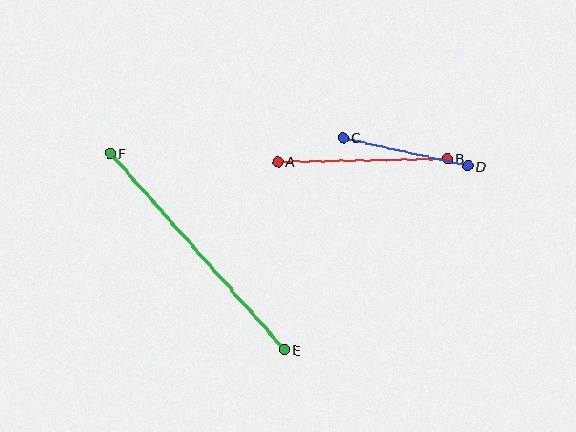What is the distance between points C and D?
The distance is approximately 128 pixels.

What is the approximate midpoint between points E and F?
The midpoint is at approximately (197, 252) pixels.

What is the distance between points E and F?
The distance is approximately 263 pixels.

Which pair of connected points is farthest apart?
Points E and F are farthest apart.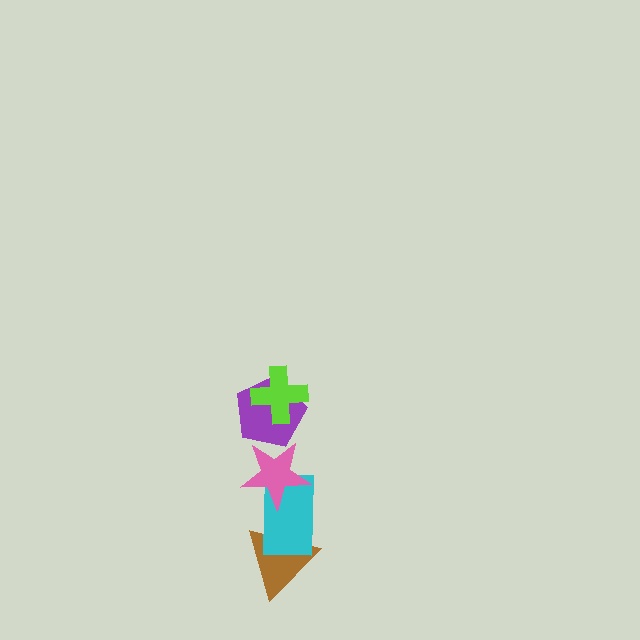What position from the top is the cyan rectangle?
The cyan rectangle is 4th from the top.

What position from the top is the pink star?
The pink star is 3rd from the top.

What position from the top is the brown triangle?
The brown triangle is 5th from the top.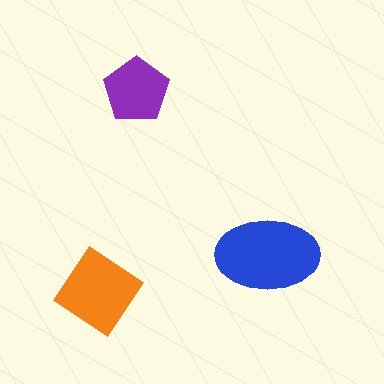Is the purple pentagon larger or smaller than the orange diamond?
Smaller.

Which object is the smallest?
The purple pentagon.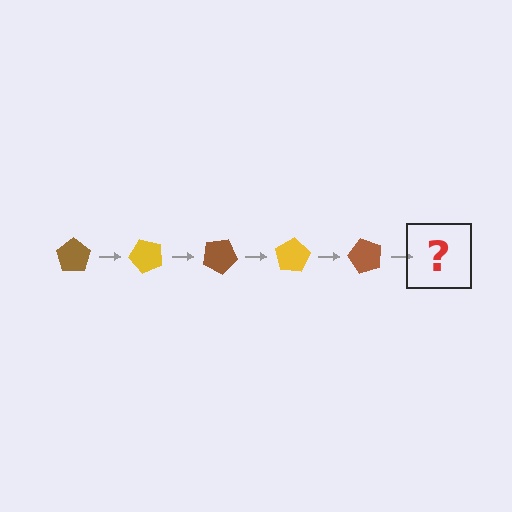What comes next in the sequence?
The next element should be a yellow pentagon, rotated 250 degrees from the start.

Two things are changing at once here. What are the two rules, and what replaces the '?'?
The two rules are that it rotates 50 degrees each step and the color cycles through brown and yellow. The '?' should be a yellow pentagon, rotated 250 degrees from the start.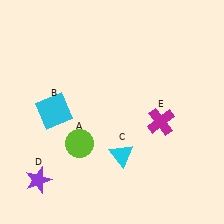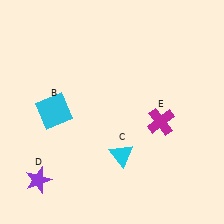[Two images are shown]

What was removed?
The lime circle (A) was removed in Image 2.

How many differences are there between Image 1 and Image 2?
There is 1 difference between the two images.